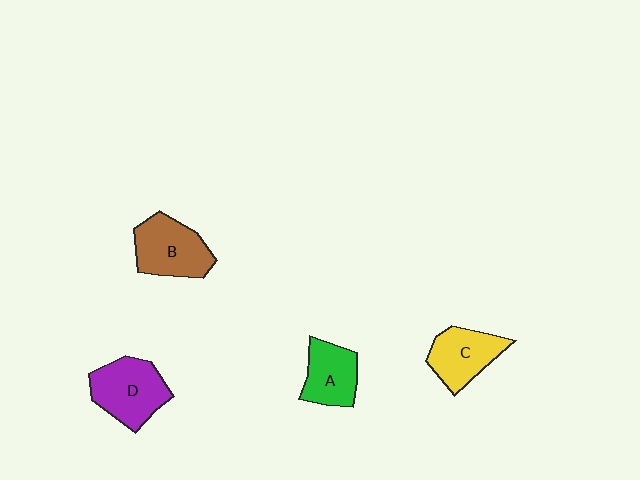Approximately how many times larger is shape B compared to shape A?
Approximately 1.3 times.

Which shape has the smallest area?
Shape A (green).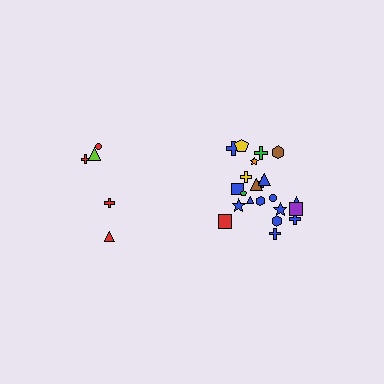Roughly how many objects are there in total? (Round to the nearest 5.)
Roughly 25 objects in total.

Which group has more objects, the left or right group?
The right group.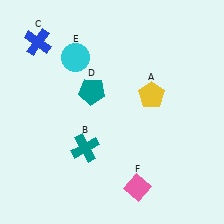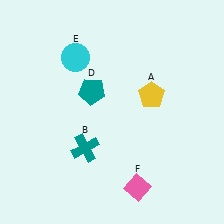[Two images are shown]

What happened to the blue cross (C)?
The blue cross (C) was removed in Image 2. It was in the top-left area of Image 1.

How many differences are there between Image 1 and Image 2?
There is 1 difference between the two images.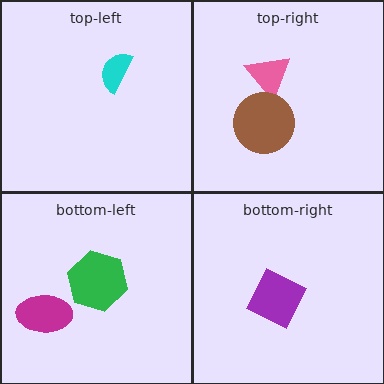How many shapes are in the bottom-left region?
2.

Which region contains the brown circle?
The top-right region.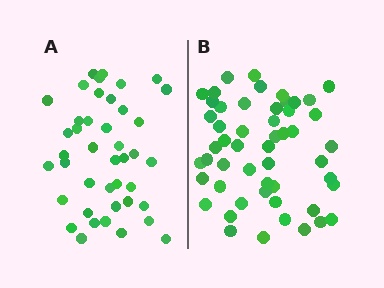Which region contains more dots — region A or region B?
Region B (the right region) has more dots.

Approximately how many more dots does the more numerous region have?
Region B has roughly 10 or so more dots than region A.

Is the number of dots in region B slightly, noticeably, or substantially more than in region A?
Region B has only slightly more — the two regions are fairly close. The ratio is roughly 1.2 to 1.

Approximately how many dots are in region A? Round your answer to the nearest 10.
About 40 dots. (The exact count is 42, which rounds to 40.)